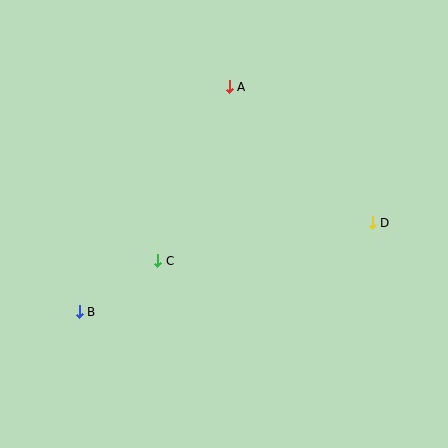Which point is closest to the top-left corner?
Point A is closest to the top-left corner.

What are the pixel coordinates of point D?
Point D is at (372, 223).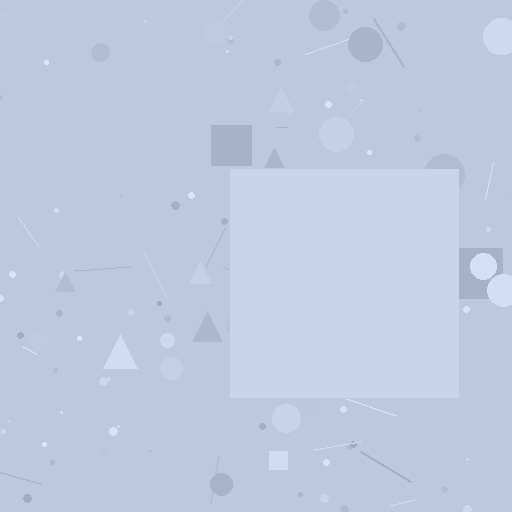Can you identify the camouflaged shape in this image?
The camouflaged shape is a square.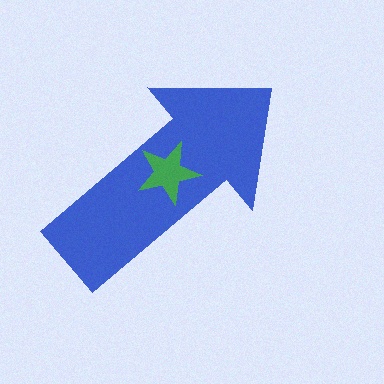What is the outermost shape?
The blue arrow.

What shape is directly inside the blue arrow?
The green star.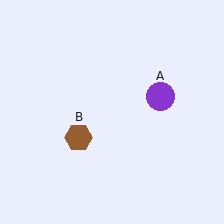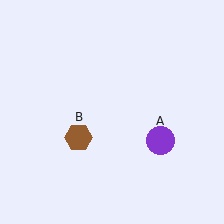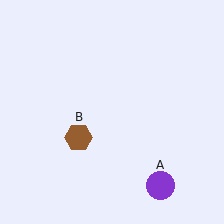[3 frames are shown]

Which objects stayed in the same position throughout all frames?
Brown hexagon (object B) remained stationary.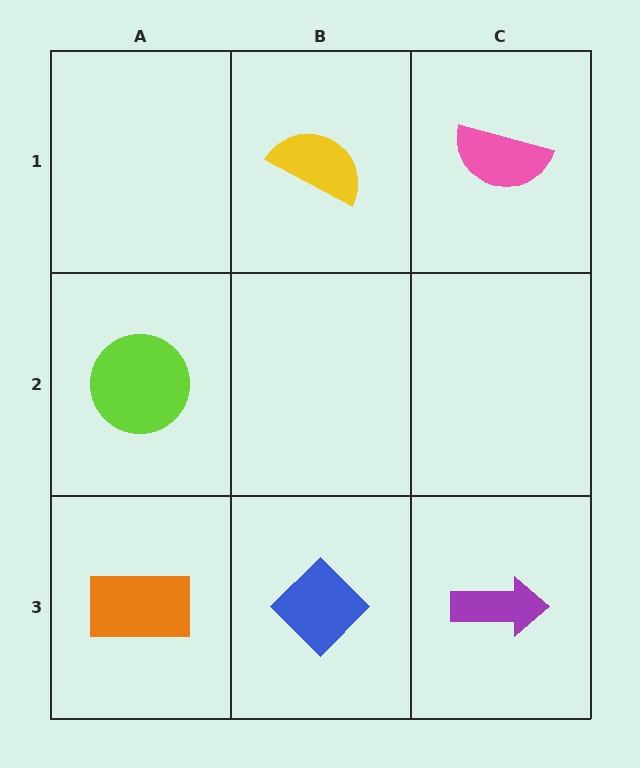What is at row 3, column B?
A blue diamond.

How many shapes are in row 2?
1 shape.